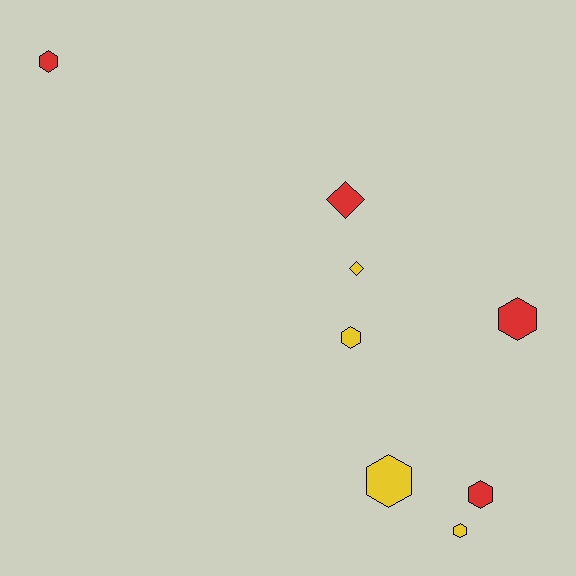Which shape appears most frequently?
Hexagon, with 6 objects.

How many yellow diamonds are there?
There is 1 yellow diamond.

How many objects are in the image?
There are 8 objects.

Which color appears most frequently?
Red, with 4 objects.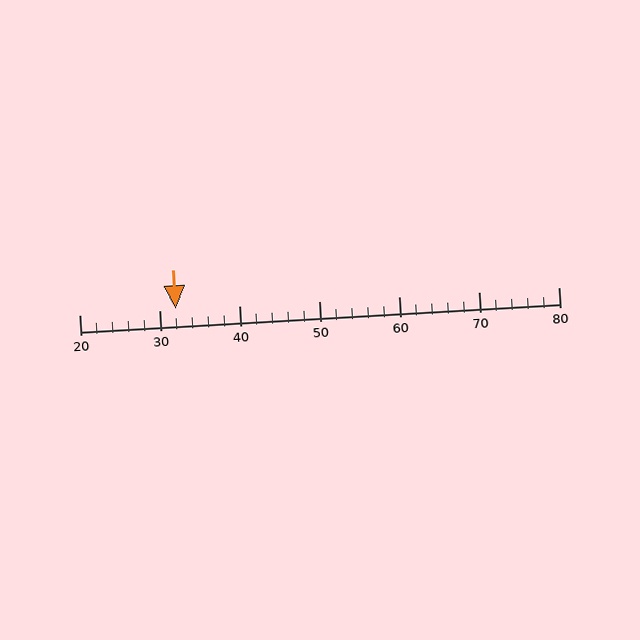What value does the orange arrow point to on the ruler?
The orange arrow points to approximately 32.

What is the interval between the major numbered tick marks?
The major tick marks are spaced 10 units apart.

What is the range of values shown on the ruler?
The ruler shows values from 20 to 80.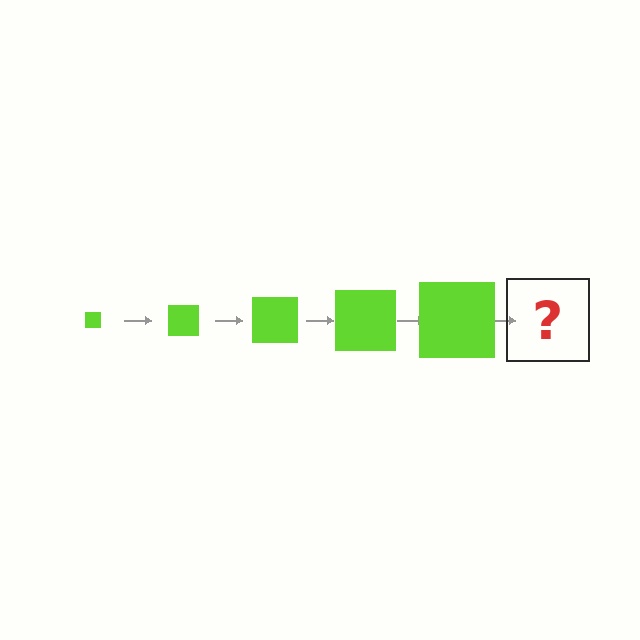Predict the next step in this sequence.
The next step is a lime square, larger than the previous one.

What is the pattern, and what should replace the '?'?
The pattern is that the square gets progressively larger each step. The '?' should be a lime square, larger than the previous one.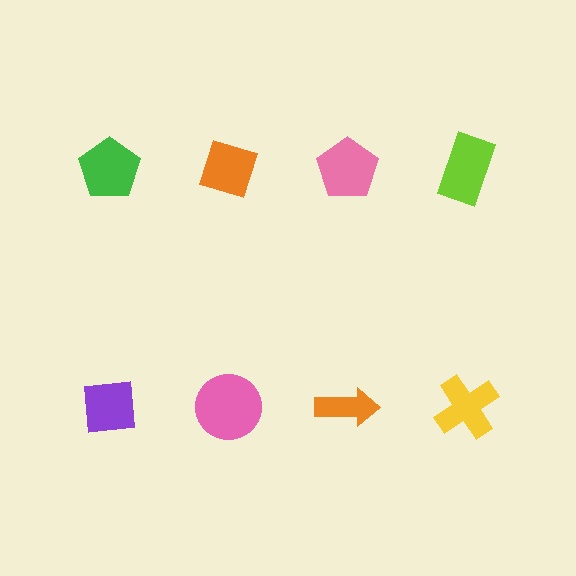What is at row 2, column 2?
A pink circle.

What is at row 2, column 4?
A yellow cross.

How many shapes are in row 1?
4 shapes.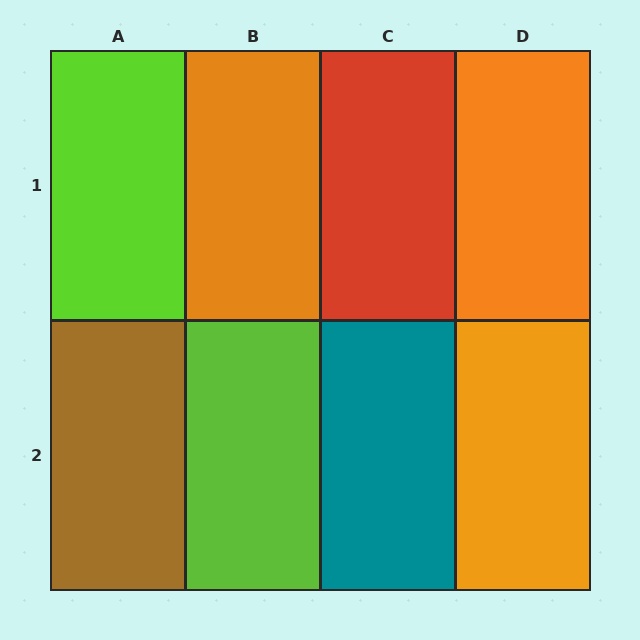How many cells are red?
1 cell is red.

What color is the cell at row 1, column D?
Orange.